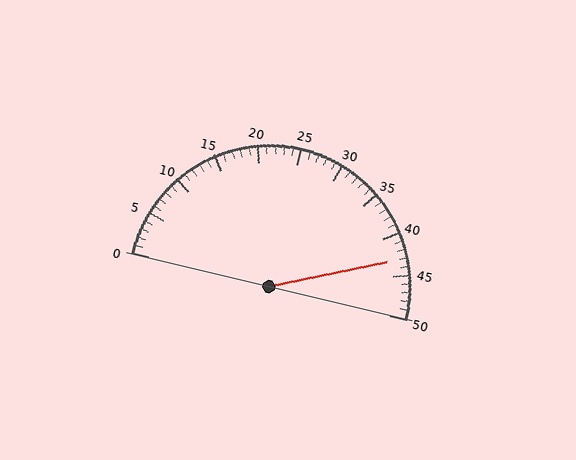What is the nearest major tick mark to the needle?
The nearest major tick mark is 45.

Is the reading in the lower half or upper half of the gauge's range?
The reading is in the upper half of the range (0 to 50).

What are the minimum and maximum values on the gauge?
The gauge ranges from 0 to 50.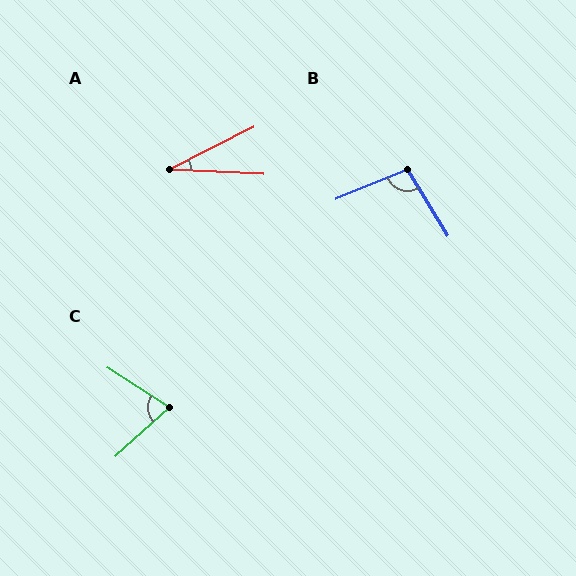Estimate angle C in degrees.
Approximately 75 degrees.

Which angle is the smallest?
A, at approximately 29 degrees.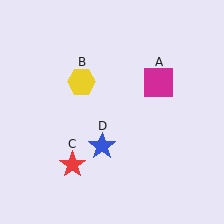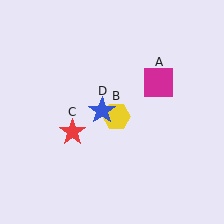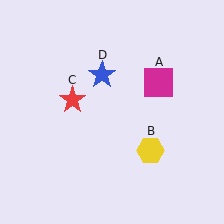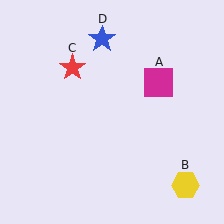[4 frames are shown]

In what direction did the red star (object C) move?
The red star (object C) moved up.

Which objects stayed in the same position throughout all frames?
Magenta square (object A) remained stationary.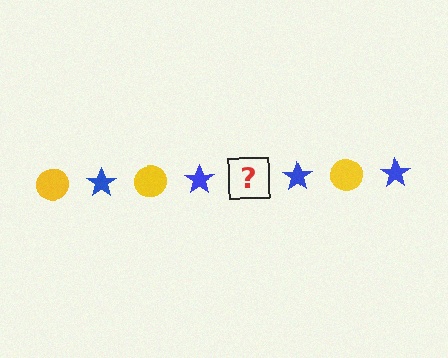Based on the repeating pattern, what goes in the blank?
The blank should be a yellow circle.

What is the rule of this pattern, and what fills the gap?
The rule is that the pattern alternates between yellow circle and blue star. The gap should be filled with a yellow circle.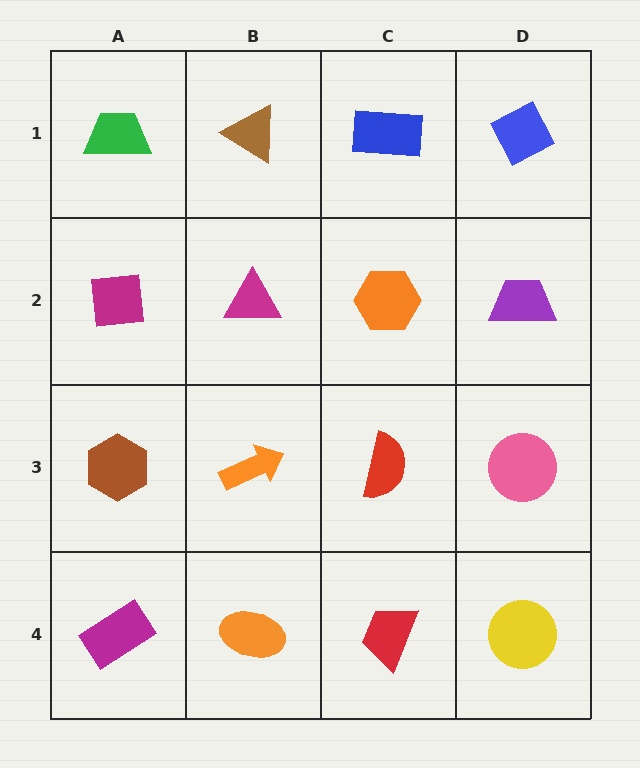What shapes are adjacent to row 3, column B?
A magenta triangle (row 2, column B), an orange ellipse (row 4, column B), a brown hexagon (row 3, column A), a red semicircle (row 3, column C).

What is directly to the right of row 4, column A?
An orange ellipse.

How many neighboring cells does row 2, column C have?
4.